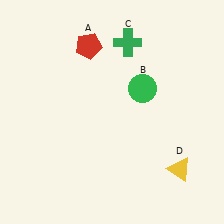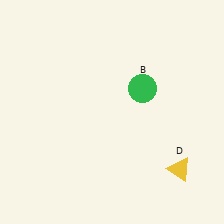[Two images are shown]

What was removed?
The red pentagon (A), the green cross (C) were removed in Image 2.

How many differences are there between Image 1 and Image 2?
There are 2 differences between the two images.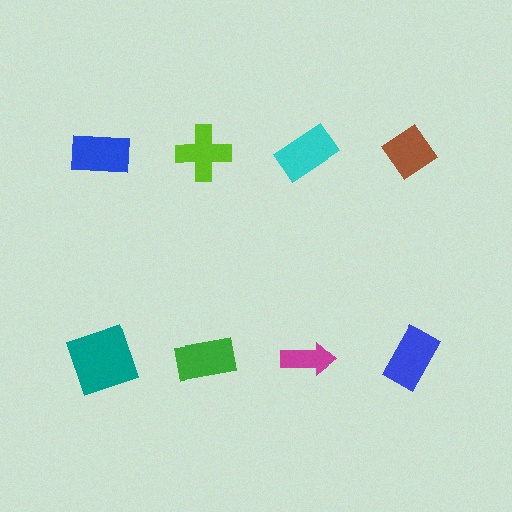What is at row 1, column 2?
A lime cross.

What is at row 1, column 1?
A blue rectangle.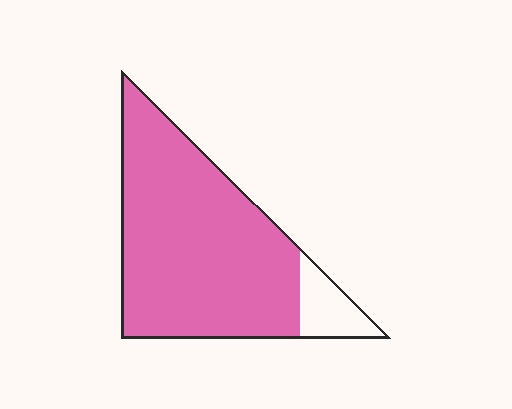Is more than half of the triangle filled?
Yes.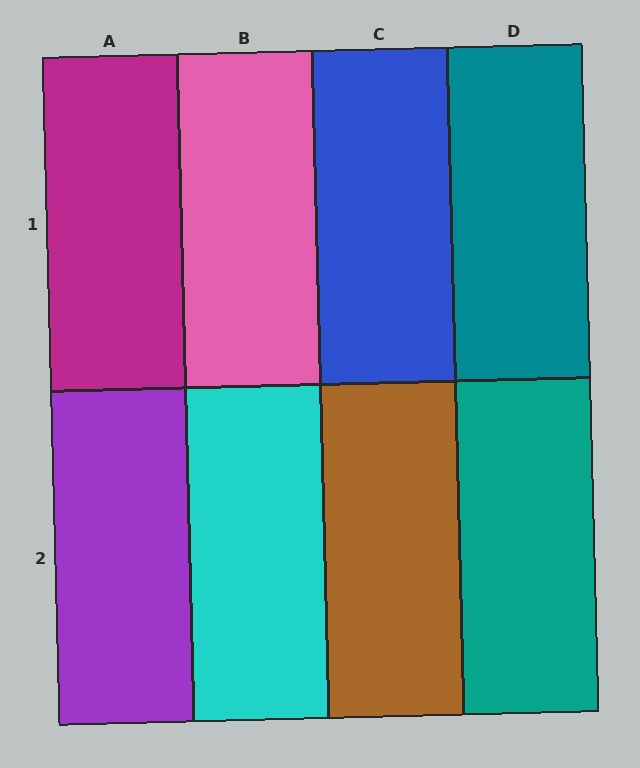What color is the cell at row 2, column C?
Brown.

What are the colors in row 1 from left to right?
Magenta, pink, blue, teal.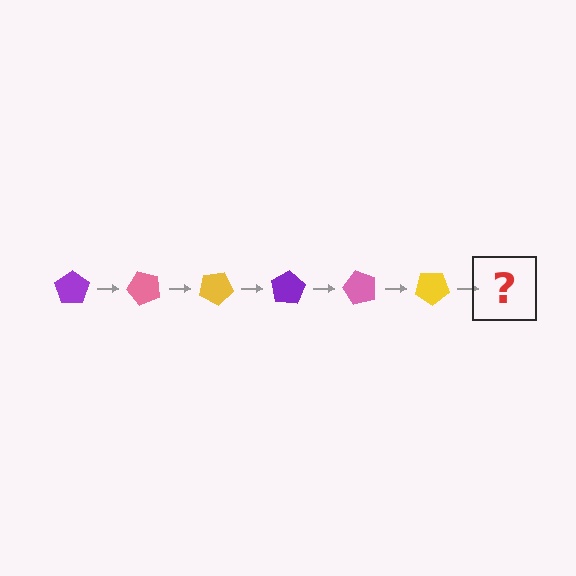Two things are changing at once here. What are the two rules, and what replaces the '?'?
The two rules are that it rotates 50 degrees each step and the color cycles through purple, pink, and yellow. The '?' should be a purple pentagon, rotated 300 degrees from the start.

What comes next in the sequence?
The next element should be a purple pentagon, rotated 300 degrees from the start.